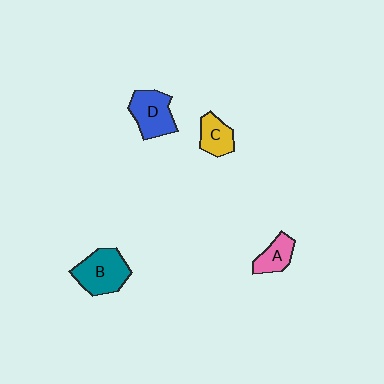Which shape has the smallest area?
Shape A (pink).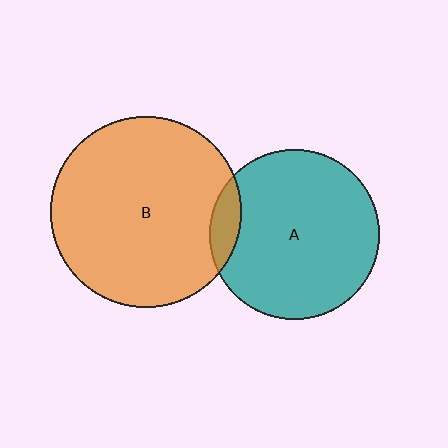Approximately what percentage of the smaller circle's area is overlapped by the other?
Approximately 10%.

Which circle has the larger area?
Circle B (orange).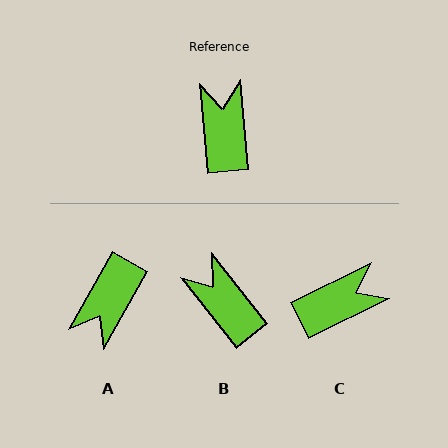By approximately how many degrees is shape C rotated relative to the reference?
Approximately 69 degrees clockwise.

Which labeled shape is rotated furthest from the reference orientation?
A, about 145 degrees away.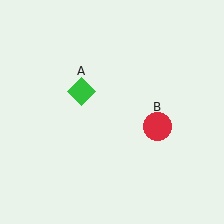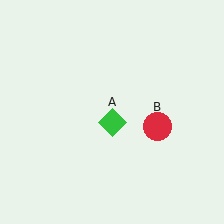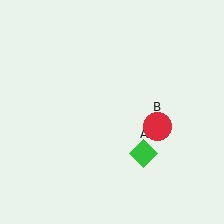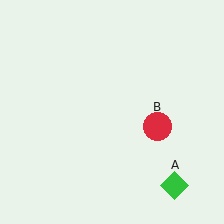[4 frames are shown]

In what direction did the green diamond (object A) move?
The green diamond (object A) moved down and to the right.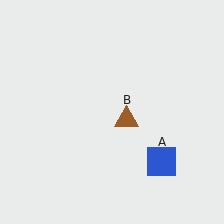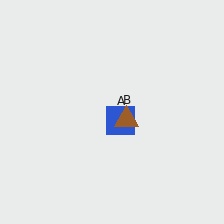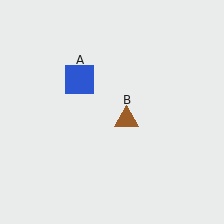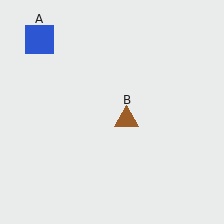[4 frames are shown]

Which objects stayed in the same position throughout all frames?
Brown triangle (object B) remained stationary.